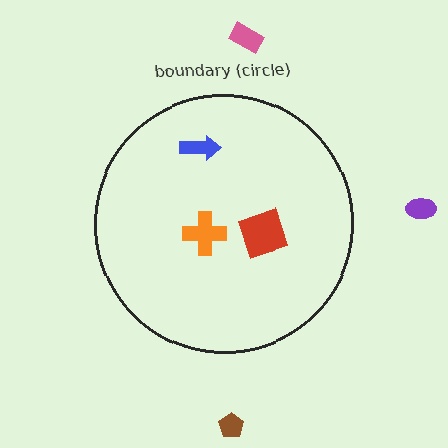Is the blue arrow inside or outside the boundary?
Inside.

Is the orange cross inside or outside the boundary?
Inside.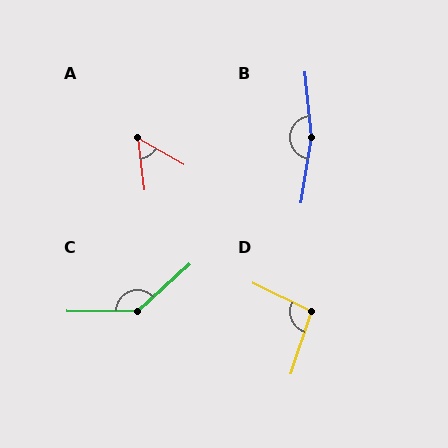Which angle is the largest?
B, at approximately 166 degrees.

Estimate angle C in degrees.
Approximately 138 degrees.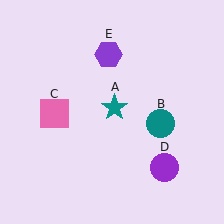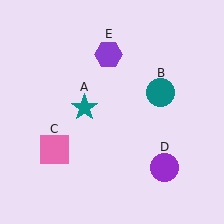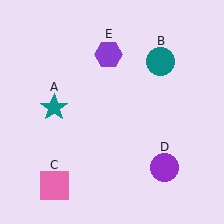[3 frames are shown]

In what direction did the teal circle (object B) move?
The teal circle (object B) moved up.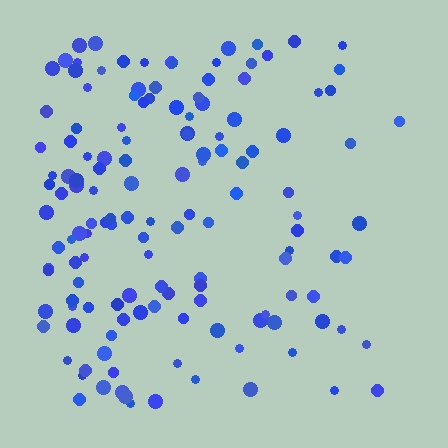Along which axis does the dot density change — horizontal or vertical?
Horizontal.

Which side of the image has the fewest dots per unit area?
The right.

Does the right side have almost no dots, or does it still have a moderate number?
Still a moderate number, just noticeably fewer than the left.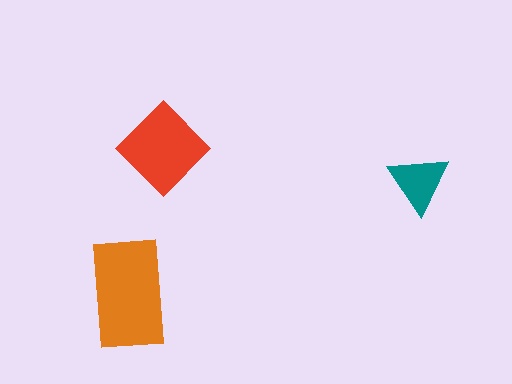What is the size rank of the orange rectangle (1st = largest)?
1st.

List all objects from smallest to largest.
The teal triangle, the red diamond, the orange rectangle.